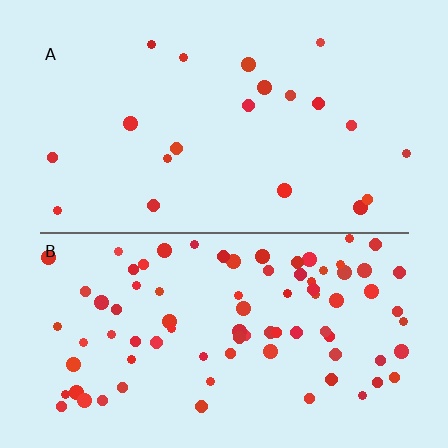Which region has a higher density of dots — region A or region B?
B (the bottom).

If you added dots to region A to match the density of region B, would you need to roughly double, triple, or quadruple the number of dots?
Approximately quadruple.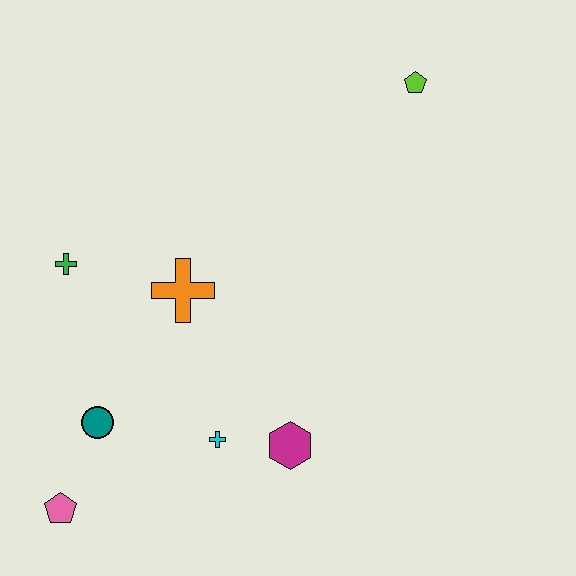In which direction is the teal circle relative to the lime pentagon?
The teal circle is below the lime pentagon.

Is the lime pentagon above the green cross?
Yes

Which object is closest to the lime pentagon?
The orange cross is closest to the lime pentagon.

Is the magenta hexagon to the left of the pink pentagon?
No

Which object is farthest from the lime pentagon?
The pink pentagon is farthest from the lime pentagon.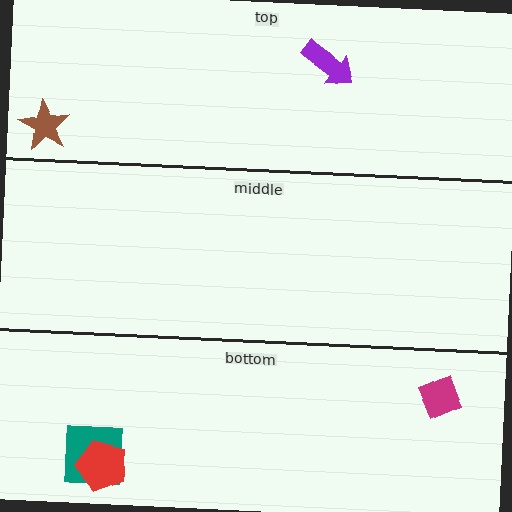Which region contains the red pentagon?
The bottom region.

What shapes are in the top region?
The purple arrow, the brown star.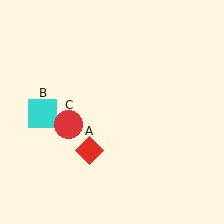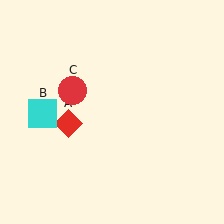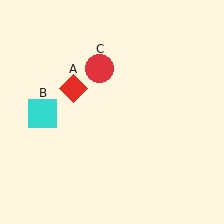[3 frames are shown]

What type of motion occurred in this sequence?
The red diamond (object A), red circle (object C) rotated clockwise around the center of the scene.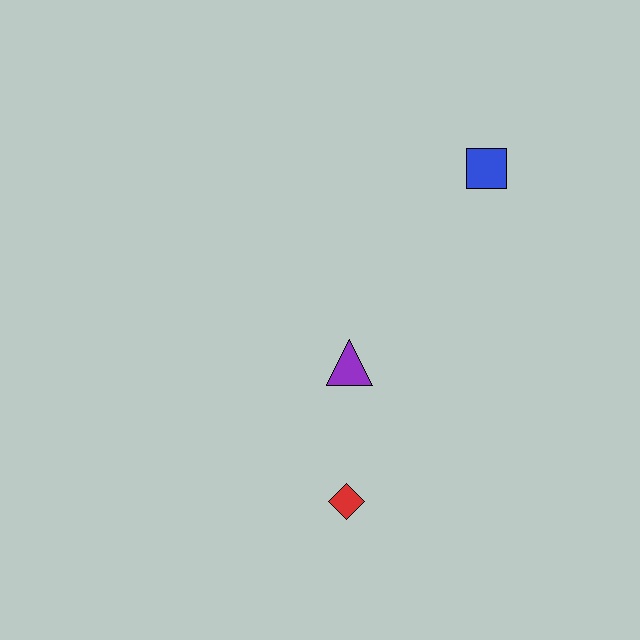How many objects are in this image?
There are 3 objects.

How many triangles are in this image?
There is 1 triangle.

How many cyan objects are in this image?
There are no cyan objects.